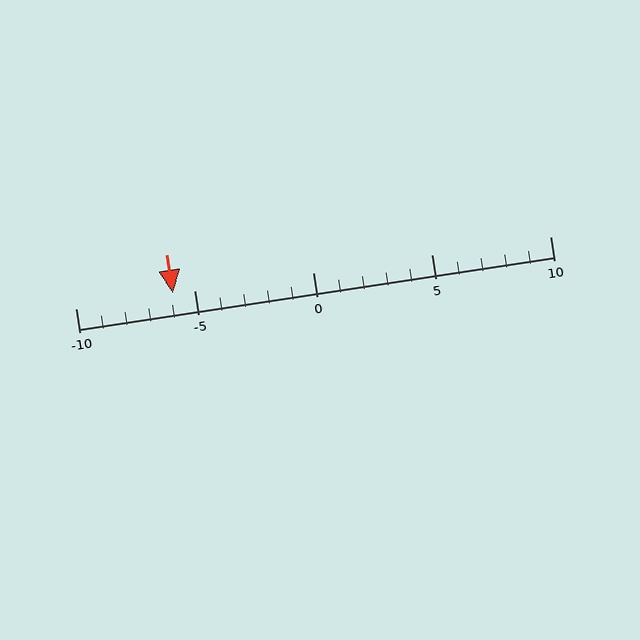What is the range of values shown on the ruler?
The ruler shows values from -10 to 10.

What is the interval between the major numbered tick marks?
The major tick marks are spaced 5 units apart.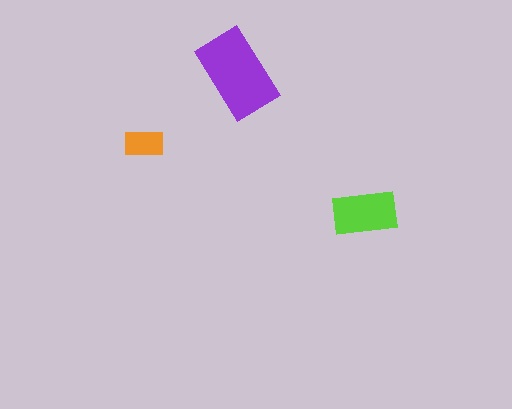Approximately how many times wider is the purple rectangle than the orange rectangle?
About 2 times wider.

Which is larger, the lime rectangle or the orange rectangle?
The lime one.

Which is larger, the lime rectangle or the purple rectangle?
The purple one.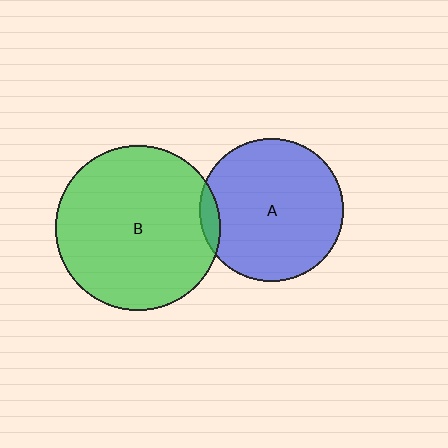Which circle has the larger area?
Circle B (green).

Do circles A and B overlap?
Yes.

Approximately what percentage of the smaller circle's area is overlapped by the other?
Approximately 5%.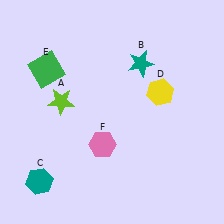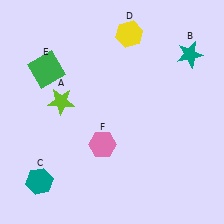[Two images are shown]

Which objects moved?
The objects that moved are: the teal star (B), the yellow hexagon (D).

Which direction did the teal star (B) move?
The teal star (B) moved right.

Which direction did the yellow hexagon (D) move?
The yellow hexagon (D) moved up.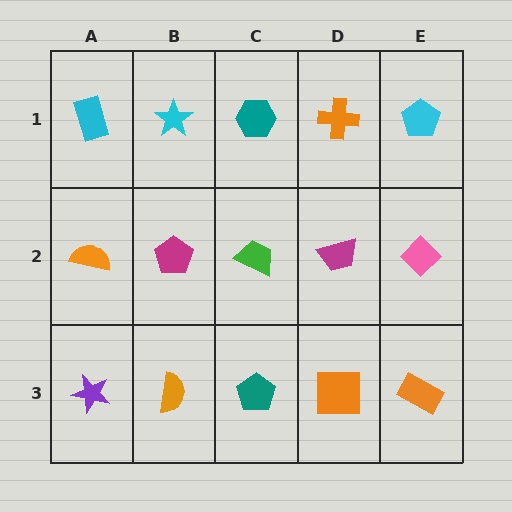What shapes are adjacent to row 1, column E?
A pink diamond (row 2, column E), an orange cross (row 1, column D).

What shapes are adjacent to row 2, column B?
A cyan star (row 1, column B), an orange semicircle (row 3, column B), an orange semicircle (row 2, column A), a green trapezoid (row 2, column C).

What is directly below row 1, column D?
A magenta trapezoid.